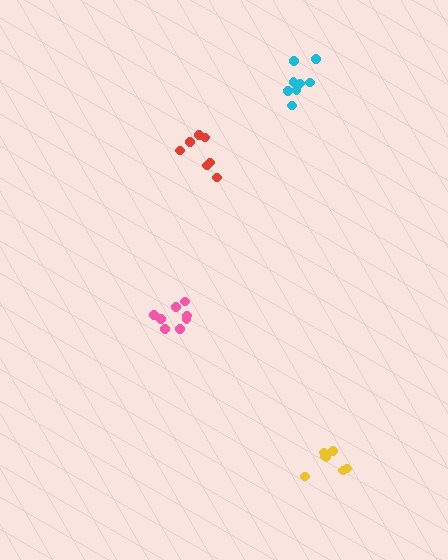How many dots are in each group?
Group 1: 7 dots, Group 2: 8 dots, Group 3: 7 dots, Group 4: 8 dots (30 total).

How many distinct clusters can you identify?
There are 4 distinct clusters.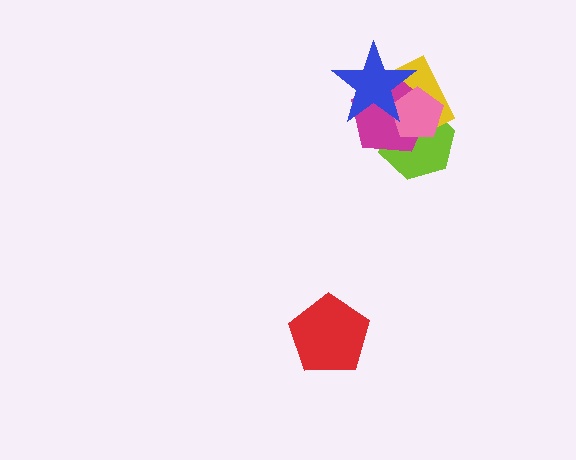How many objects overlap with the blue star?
4 objects overlap with the blue star.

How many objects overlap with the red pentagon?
0 objects overlap with the red pentagon.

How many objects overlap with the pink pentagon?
4 objects overlap with the pink pentagon.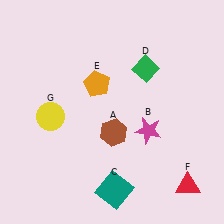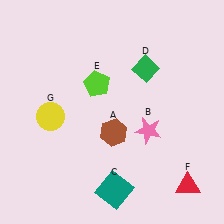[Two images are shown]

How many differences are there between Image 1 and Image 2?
There are 2 differences between the two images.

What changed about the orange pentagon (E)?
In Image 1, E is orange. In Image 2, it changed to lime.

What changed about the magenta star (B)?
In Image 1, B is magenta. In Image 2, it changed to pink.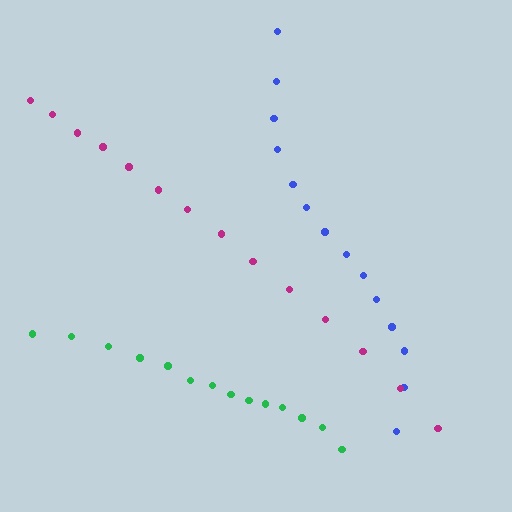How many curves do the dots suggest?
There are 3 distinct paths.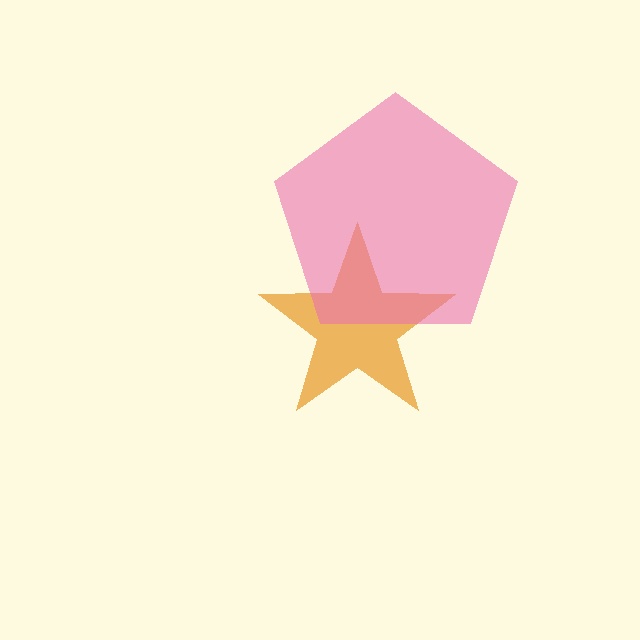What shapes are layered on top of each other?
The layered shapes are: an orange star, a pink pentagon.